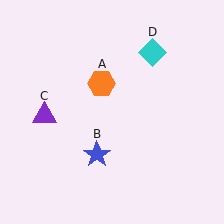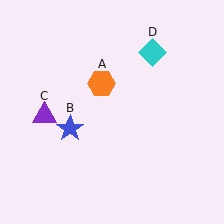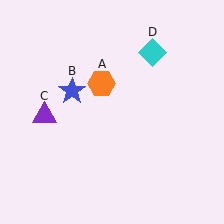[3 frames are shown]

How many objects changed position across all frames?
1 object changed position: blue star (object B).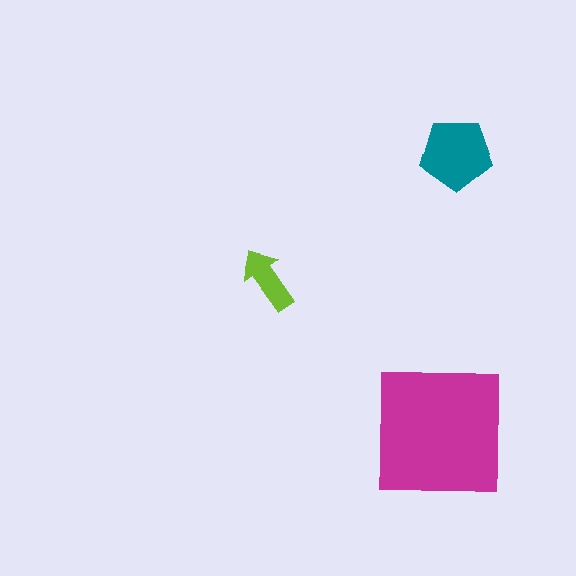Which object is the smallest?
The lime arrow.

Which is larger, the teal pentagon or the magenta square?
The magenta square.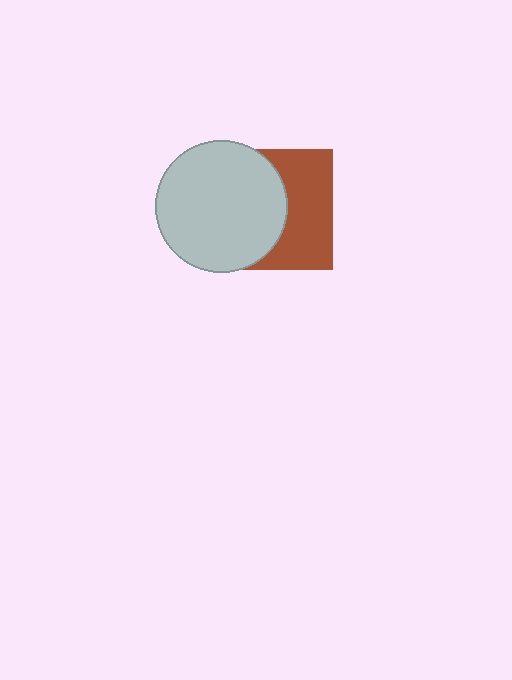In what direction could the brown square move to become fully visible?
The brown square could move right. That would shift it out from behind the light gray circle entirely.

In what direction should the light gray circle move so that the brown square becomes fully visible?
The light gray circle should move left. That is the shortest direction to clear the overlap and leave the brown square fully visible.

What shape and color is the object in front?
The object in front is a light gray circle.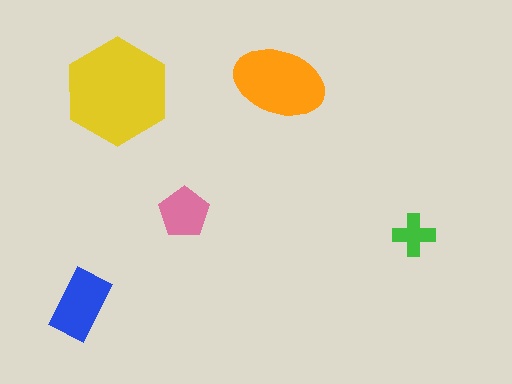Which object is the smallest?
The green cross.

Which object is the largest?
The yellow hexagon.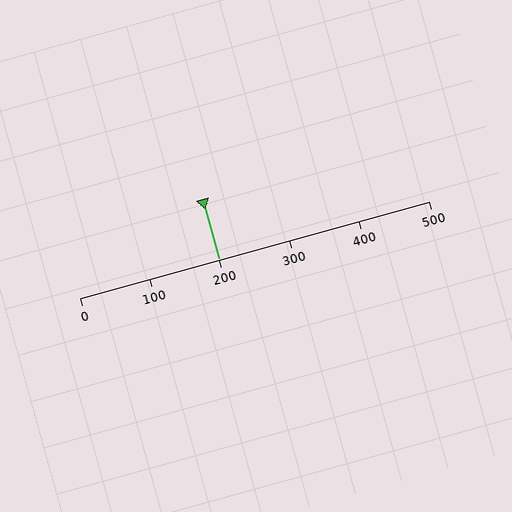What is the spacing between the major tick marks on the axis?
The major ticks are spaced 100 apart.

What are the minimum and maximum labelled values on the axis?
The axis runs from 0 to 500.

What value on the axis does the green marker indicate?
The marker indicates approximately 200.